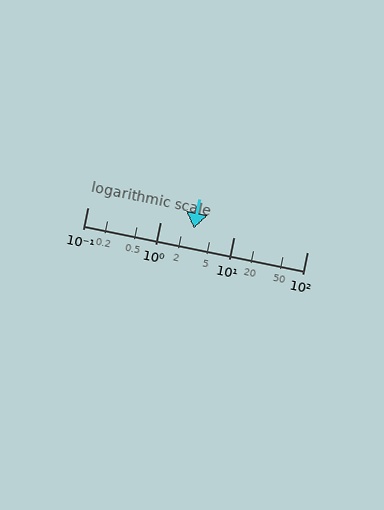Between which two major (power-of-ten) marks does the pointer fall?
The pointer is between 1 and 10.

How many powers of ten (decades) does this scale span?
The scale spans 3 decades, from 0.1 to 100.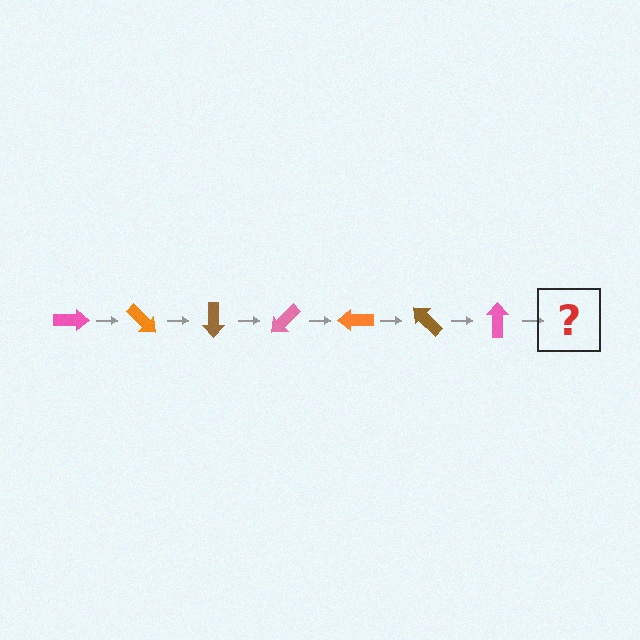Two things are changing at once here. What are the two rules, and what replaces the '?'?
The two rules are that it rotates 45 degrees each step and the color cycles through pink, orange, and brown. The '?' should be an orange arrow, rotated 315 degrees from the start.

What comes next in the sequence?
The next element should be an orange arrow, rotated 315 degrees from the start.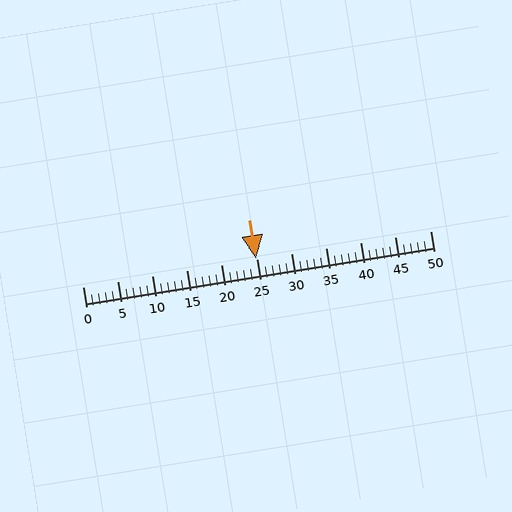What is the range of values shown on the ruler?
The ruler shows values from 0 to 50.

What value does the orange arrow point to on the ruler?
The orange arrow points to approximately 25.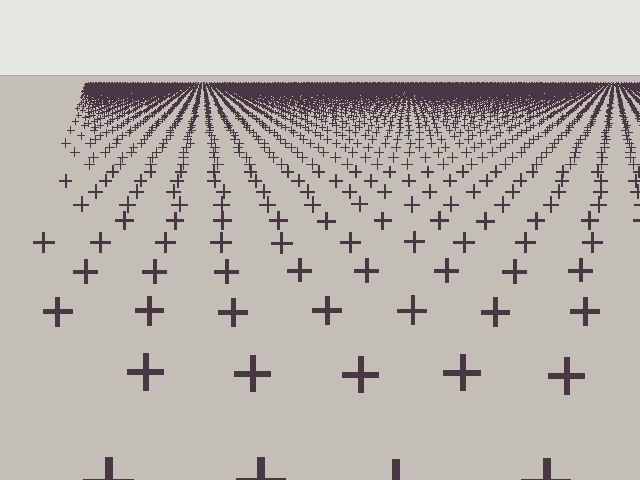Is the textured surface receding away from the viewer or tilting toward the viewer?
The surface is receding away from the viewer. Texture elements get smaller and denser toward the top.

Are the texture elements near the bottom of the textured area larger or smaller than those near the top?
Larger. Near the bottom, elements are closer to the viewer and appear at a bigger on-screen size.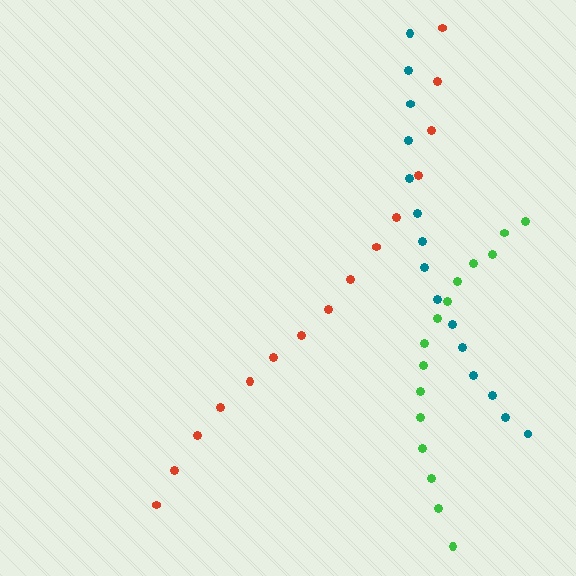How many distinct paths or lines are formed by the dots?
There are 3 distinct paths.